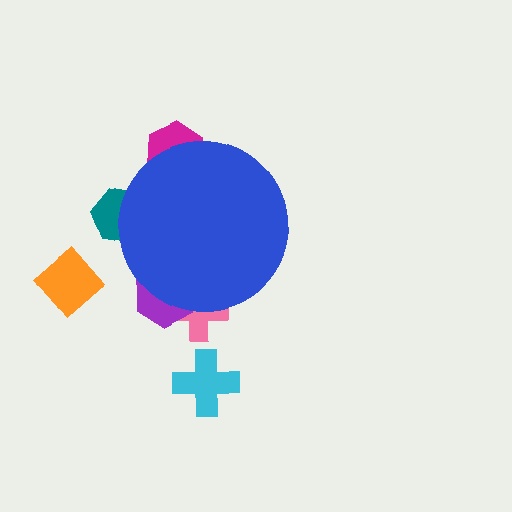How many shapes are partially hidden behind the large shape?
4 shapes are partially hidden.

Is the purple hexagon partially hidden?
Yes, the purple hexagon is partially hidden behind the blue circle.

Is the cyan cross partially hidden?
No, the cyan cross is fully visible.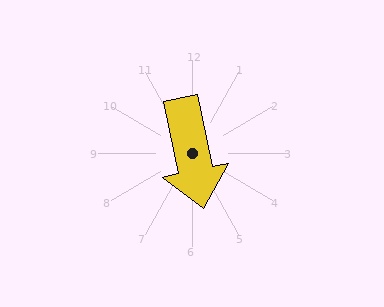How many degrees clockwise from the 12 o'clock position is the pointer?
Approximately 168 degrees.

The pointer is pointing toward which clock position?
Roughly 6 o'clock.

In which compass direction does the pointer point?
South.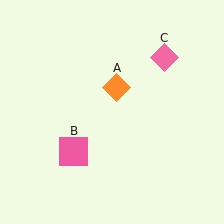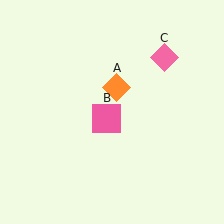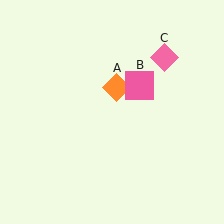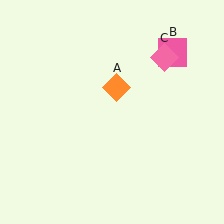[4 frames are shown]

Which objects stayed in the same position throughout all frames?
Orange diamond (object A) and pink diamond (object C) remained stationary.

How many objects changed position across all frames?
1 object changed position: pink square (object B).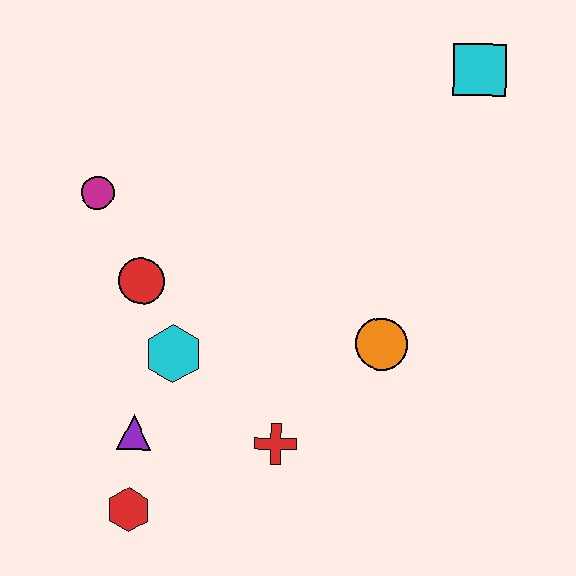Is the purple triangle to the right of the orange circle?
No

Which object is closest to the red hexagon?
The purple triangle is closest to the red hexagon.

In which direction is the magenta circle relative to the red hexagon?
The magenta circle is above the red hexagon.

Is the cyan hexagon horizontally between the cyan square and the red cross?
No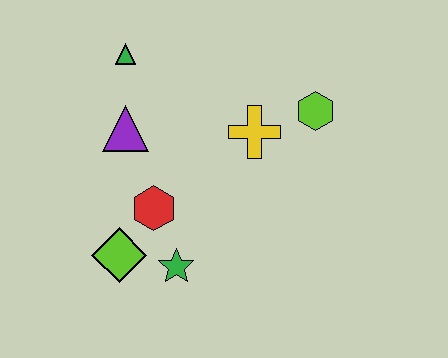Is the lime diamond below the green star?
No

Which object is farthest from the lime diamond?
The lime hexagon is farthest from the lime diamond.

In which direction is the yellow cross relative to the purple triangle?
The yellow cross is to the right of the purple triangle.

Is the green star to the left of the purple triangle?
No